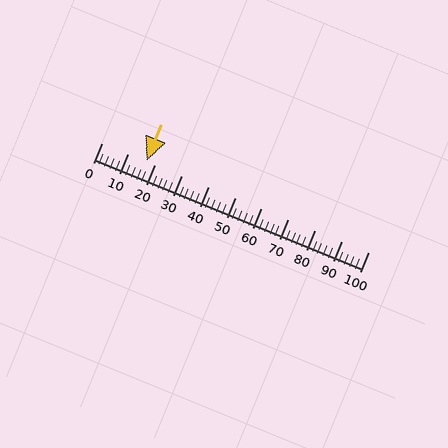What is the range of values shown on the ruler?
The ruler shows values from 0 to 100.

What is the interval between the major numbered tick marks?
The major tick marks are spaced 10 units apart.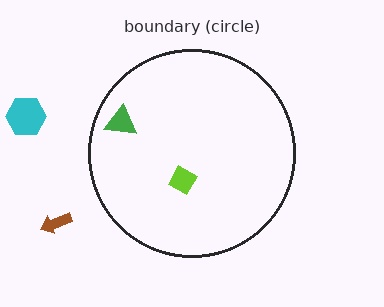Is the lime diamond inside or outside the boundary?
Inside.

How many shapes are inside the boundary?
2 inside, 2 outside.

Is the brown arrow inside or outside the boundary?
Outside.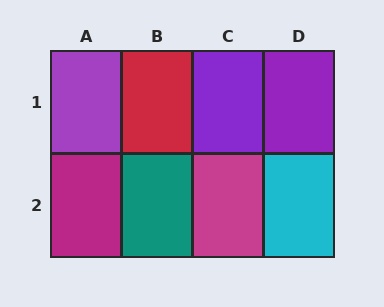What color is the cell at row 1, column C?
Purple.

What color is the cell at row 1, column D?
Purple.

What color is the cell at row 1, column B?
Red.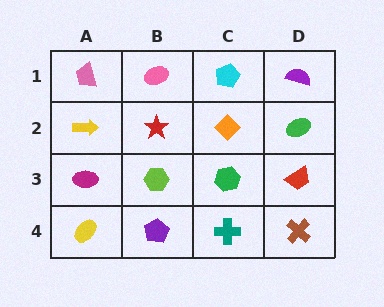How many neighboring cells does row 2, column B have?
4.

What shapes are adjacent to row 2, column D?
A purple semicircle (row 1, column D), a red trapezoid (row 3, column D), an orange diamond (row 2, column C).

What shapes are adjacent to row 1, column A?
A yellow arrow (row 2, column A), a pink ellipse (row 1, column B).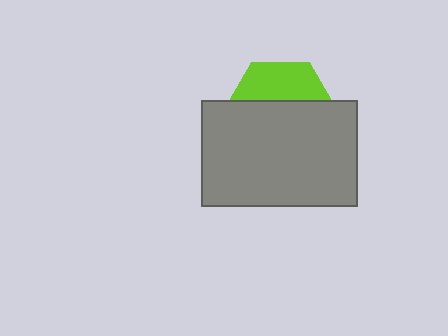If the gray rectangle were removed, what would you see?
You would see the complete lime hexagon.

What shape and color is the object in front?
The object in front is a gray rectangle.